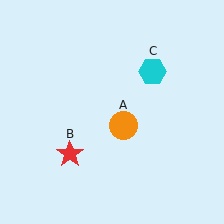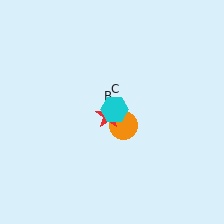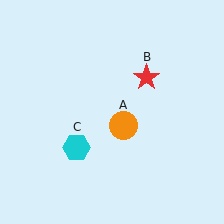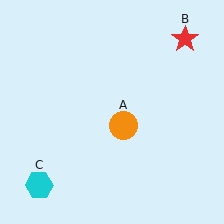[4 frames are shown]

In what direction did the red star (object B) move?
The red star (object B) moved up and to the right.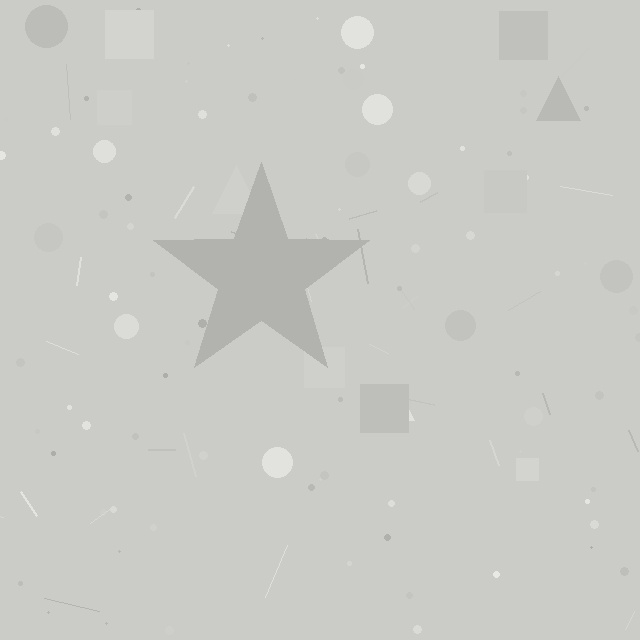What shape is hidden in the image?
A star is hidden in the image.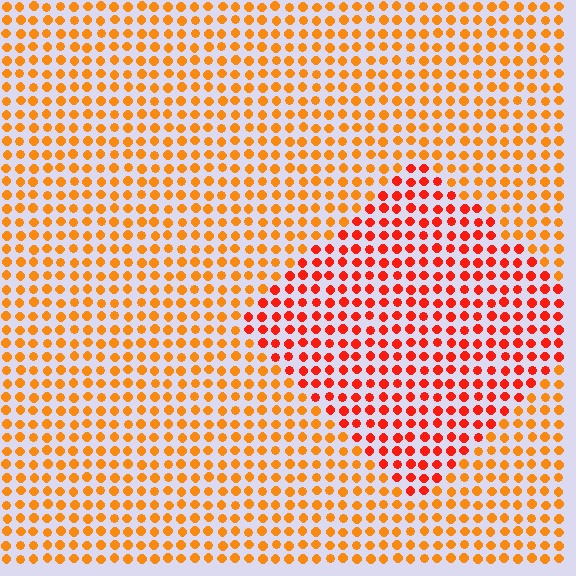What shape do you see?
I see a diamond.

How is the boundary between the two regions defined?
The boundary is defined purely by a slight shift in hue (about 29 degrees). Spacing, size, and orientation are identical on both sides.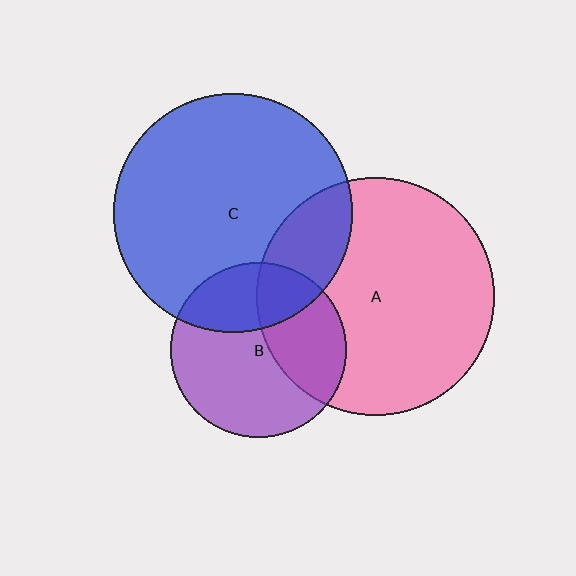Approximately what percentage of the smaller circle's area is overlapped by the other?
Approximately 30%.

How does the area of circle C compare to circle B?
Approximately 1.9 times.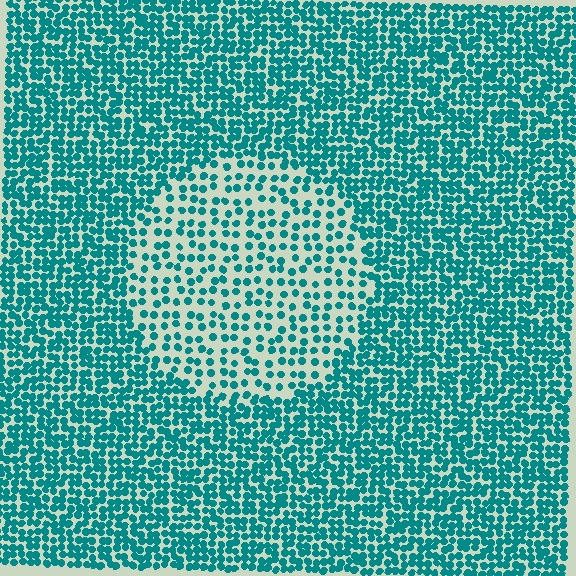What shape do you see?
I see a circle.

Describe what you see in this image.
The image contains small teal elements arranged at two different densities. A circle-shaped region is visible where the elements are less densely packed than the surrounding area.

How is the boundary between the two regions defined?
The boundary is defined by a change in element density (approximately 2.1x ratio). All elements are the same color, size, and shape.